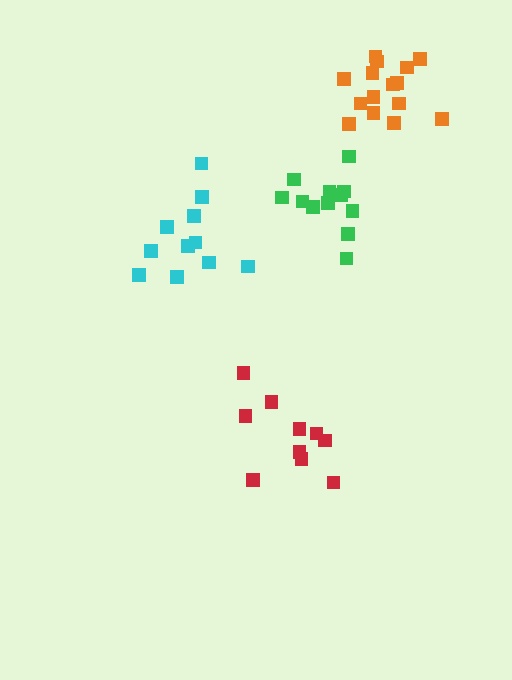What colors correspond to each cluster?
The clusters are colored: red, green, orange, cyan.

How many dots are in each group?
Group 1: 10 dots, Group 2: 12 dots, Group 3: 15 dots, Group 4: 11 dots (48 total).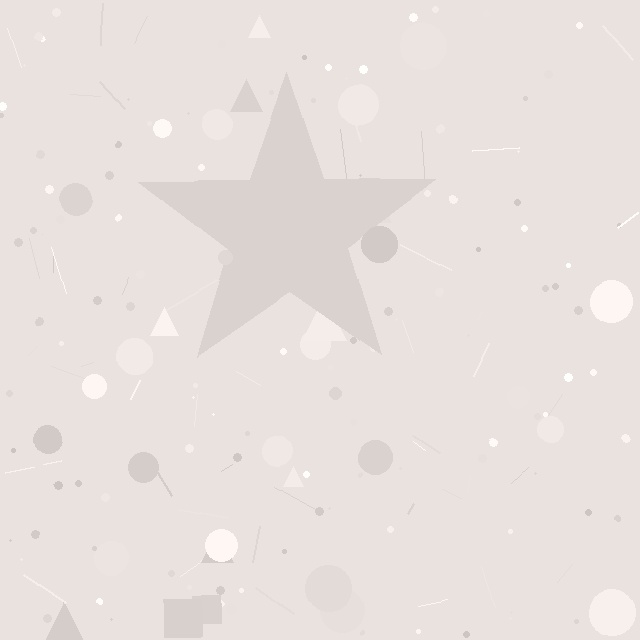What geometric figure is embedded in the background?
A star is embedded in the background.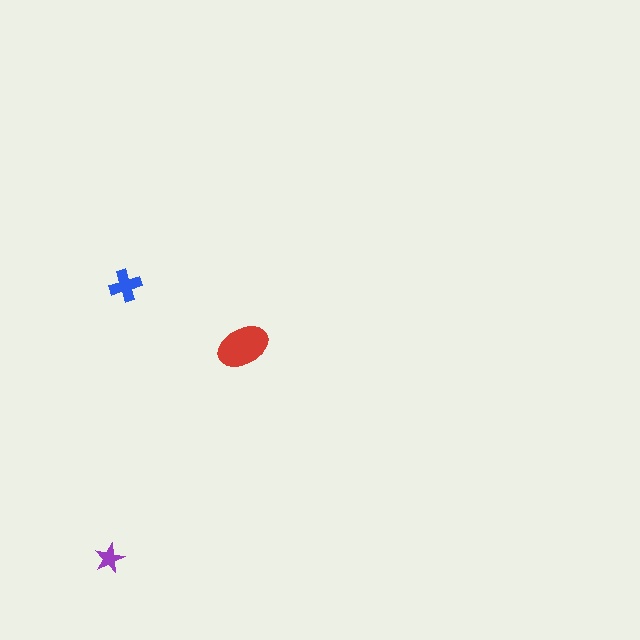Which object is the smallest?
The purple star.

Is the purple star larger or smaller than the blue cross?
Smaller.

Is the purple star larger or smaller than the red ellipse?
Smaller.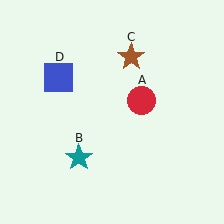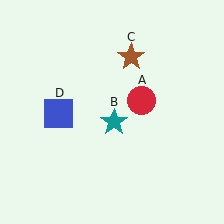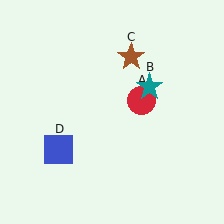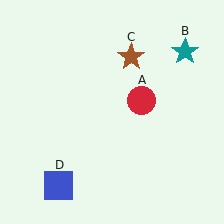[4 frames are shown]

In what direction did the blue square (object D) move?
The blue square (object D) moved down.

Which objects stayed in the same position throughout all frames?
Red circle (object A) and brown star (object C) remained stationary.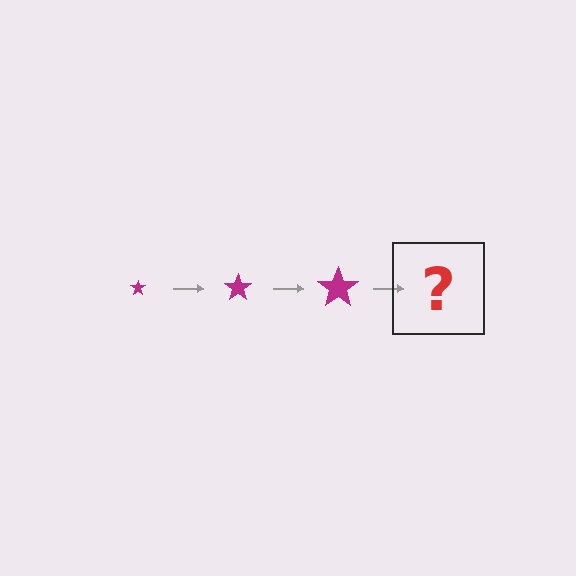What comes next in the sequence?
The next element should be a magenta star, larger than the previous one.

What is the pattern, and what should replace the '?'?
The pattern is that the star gets progressively larger each step. The '?' should be a magenta star, larger than the previous one.